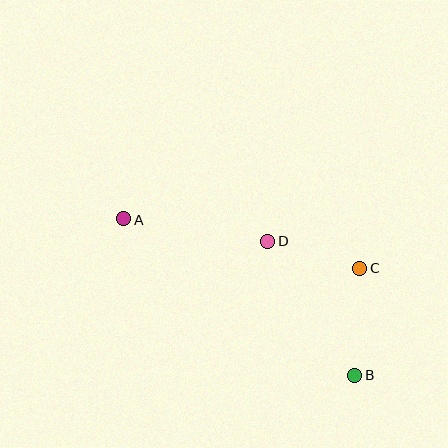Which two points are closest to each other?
Points C and D are closest to each other.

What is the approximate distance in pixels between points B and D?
The distance between B and D is approximately 160 pixels.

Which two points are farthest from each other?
Points A and B are farthest from each other.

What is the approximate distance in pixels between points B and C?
The distance between B and C is approximately 107 pixels.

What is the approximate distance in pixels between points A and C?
The distance between A and C is approximately 241 pixels.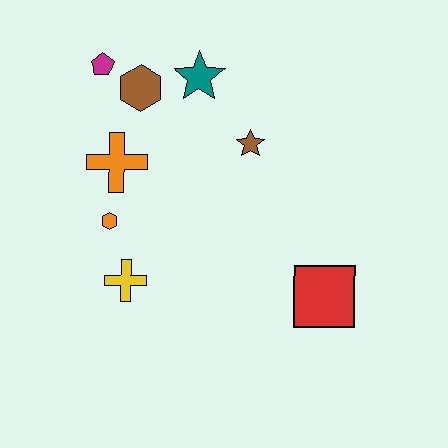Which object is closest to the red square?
The brown star is closest to the red square.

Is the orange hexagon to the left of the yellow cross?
Yes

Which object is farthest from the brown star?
The yellow cross is farthest from the brown star.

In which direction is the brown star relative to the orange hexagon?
The brown star is to the right of the orange hexagon.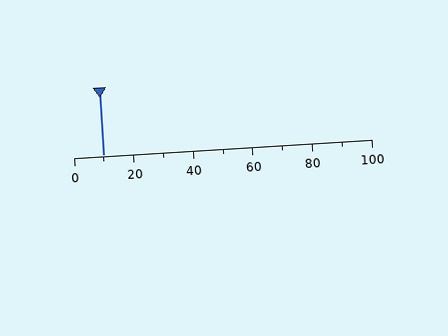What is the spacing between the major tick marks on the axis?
The major ticks are spaced 20 apart.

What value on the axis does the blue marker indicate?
The marker indicates approximately 10.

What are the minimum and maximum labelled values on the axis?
The axis runs from 0 to 100.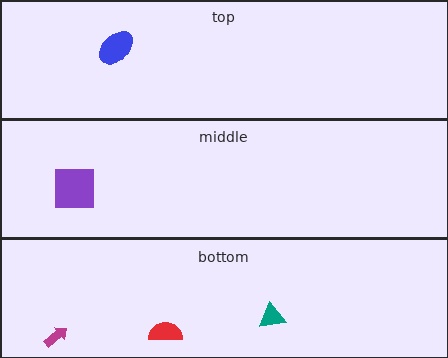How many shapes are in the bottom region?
3.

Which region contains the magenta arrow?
The bottom region.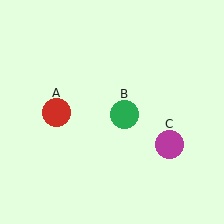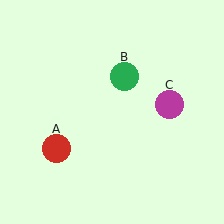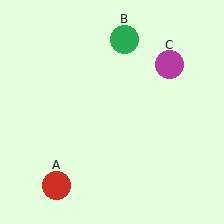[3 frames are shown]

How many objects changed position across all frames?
3 objects changed position: red circle (object A), green circle (object B), magenta circle (object C).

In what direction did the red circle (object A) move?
The red circle (object A) moved down.